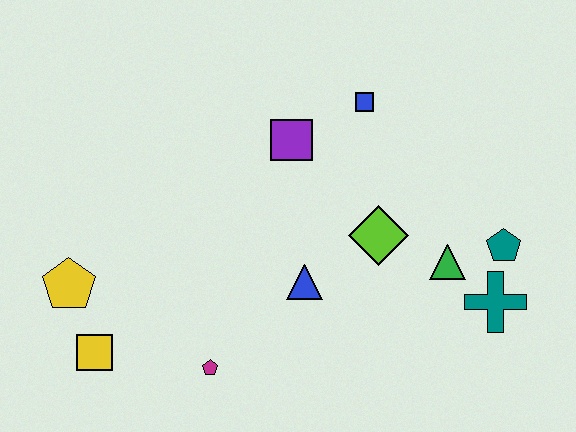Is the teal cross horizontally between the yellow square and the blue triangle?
No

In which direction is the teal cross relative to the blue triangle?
The teal cross is to the right of the blue triangle.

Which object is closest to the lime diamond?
The green triangle is closest to the lime diamond.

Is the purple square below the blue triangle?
No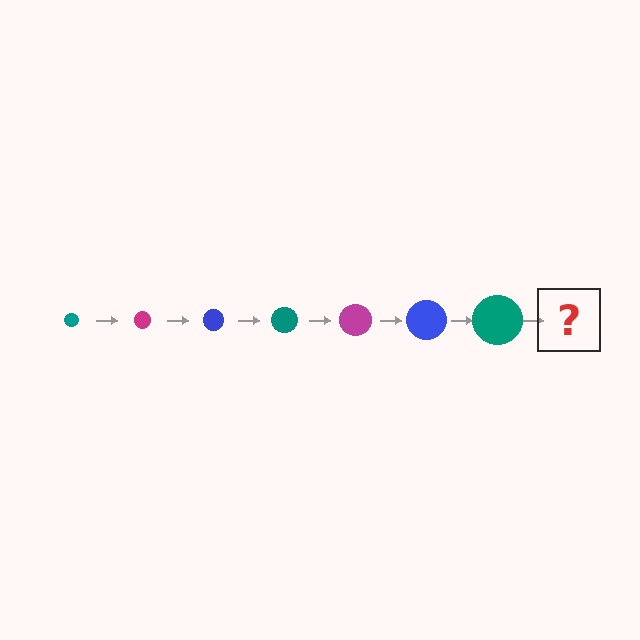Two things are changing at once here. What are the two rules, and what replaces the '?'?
The two rules are that the circle grows larger each step and the color cycles through teal, magenta, and blue. The '?' should be a magenta circle, larger than the previous one.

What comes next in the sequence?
The next element should be a magenta circle, larger than the previous one.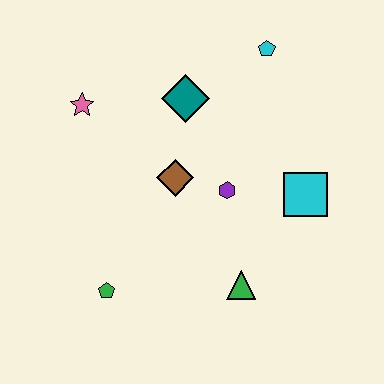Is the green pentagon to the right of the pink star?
Yes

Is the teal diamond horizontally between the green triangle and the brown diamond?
Yes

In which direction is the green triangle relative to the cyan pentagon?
The green triangle is below the cyan pentagon.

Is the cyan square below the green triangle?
No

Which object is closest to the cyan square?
The purple hexagon is closest to the cyan square.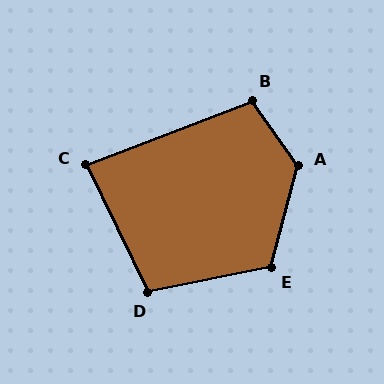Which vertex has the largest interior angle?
A, at approximately 130 degrees.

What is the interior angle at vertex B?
Approximately 104 degrees (obtuse).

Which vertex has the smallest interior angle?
C, at approximately 85 degrees.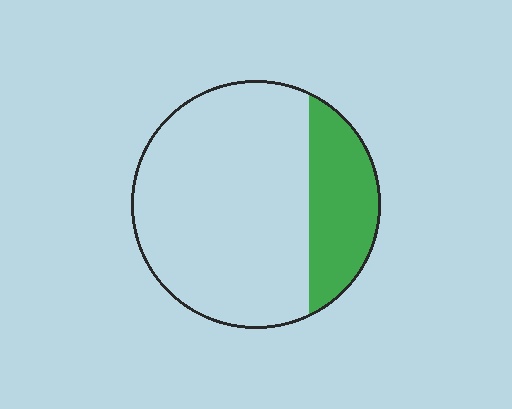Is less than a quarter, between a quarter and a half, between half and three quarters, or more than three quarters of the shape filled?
Less than a quarter.